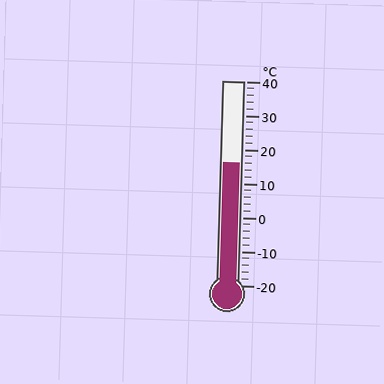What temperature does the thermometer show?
The thermometer shows approximately 16°C.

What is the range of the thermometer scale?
The thermometer scale ranges from -20°C to 40°C.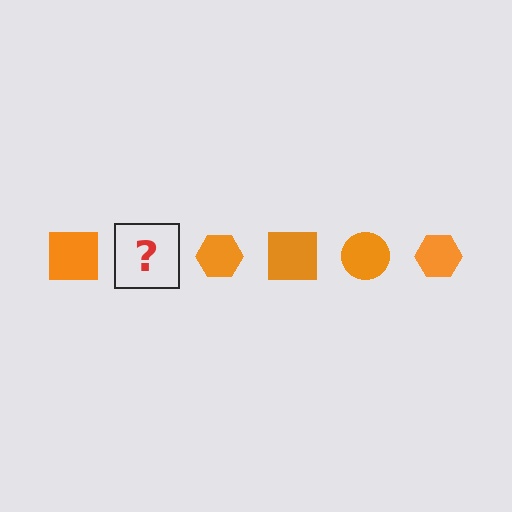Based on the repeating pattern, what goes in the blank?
The blank should be an orange circle.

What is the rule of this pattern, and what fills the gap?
The rule is that the pattern cycles through square, circle, hexagon shapes in orange. The gap should be filled with an orange circle.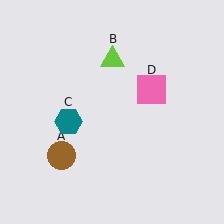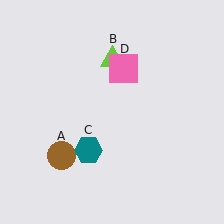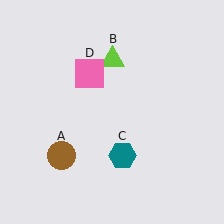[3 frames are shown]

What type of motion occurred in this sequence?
The teal hexagon (object C), pink square (object D) rotated counterclockwise around the center of the scene.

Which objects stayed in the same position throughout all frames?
Brown circle (object A) and lime triangle (object B) remained stationary.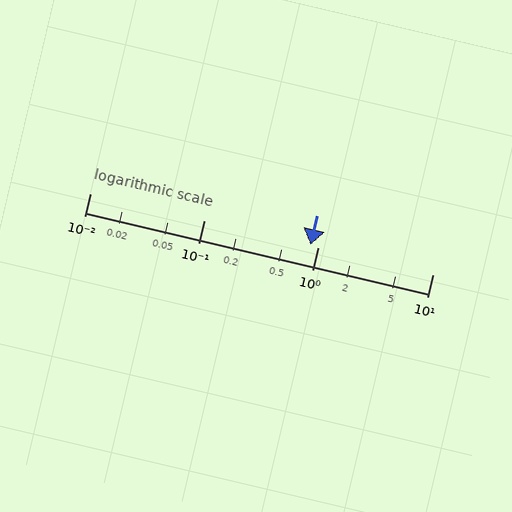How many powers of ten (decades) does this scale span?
The scale spans 3 decades, from 0.01 to 10.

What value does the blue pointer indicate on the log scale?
The pointer indicates approximately 0.85.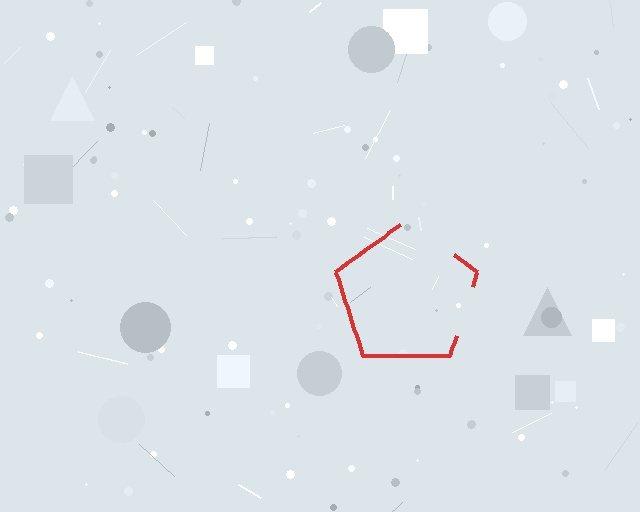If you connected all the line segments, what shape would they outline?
They would outline a pentagon.